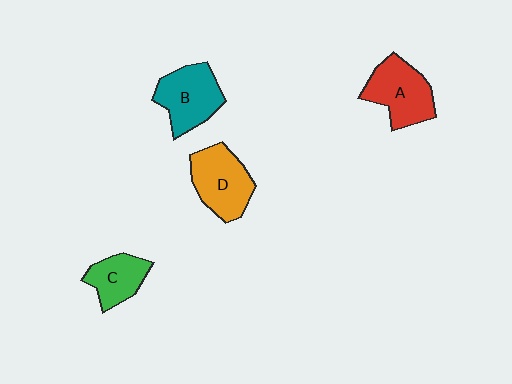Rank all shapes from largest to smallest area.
From largest to smallest: A (red), D (orange), B (teal), C (green).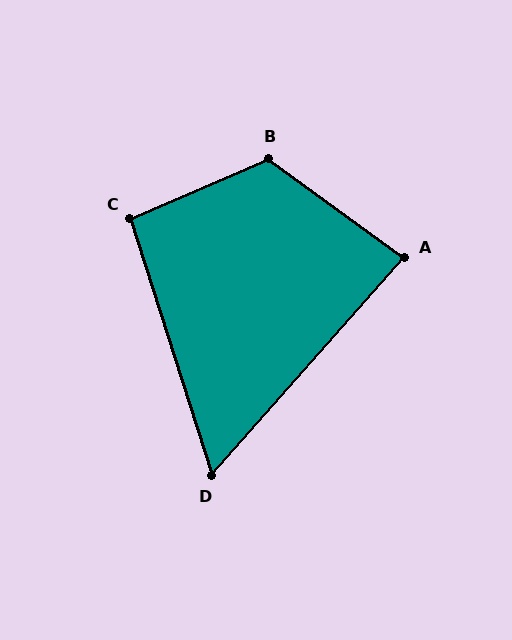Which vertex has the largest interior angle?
B, at approximately 121 degrees.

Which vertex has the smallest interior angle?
D, at approximately 59 degrees.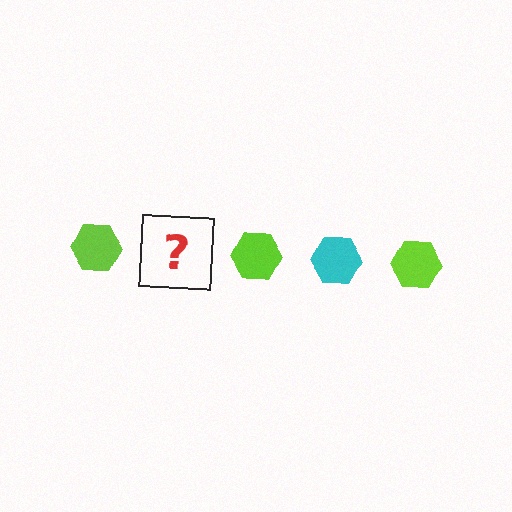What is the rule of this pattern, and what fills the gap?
The rule is that the pattern cycles through lime, cyan hexagons. The gap should be filled with a cyan hexagon.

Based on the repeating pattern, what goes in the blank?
The blank should be a cyan hexagon.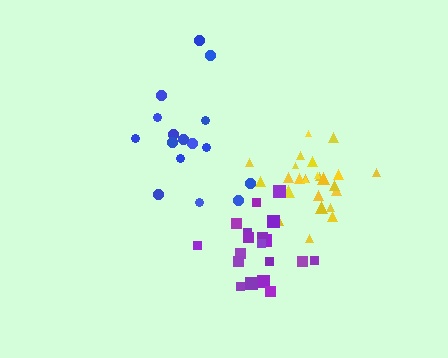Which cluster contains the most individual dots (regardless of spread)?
Yellow (25).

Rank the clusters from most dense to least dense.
yellow, purple, blue.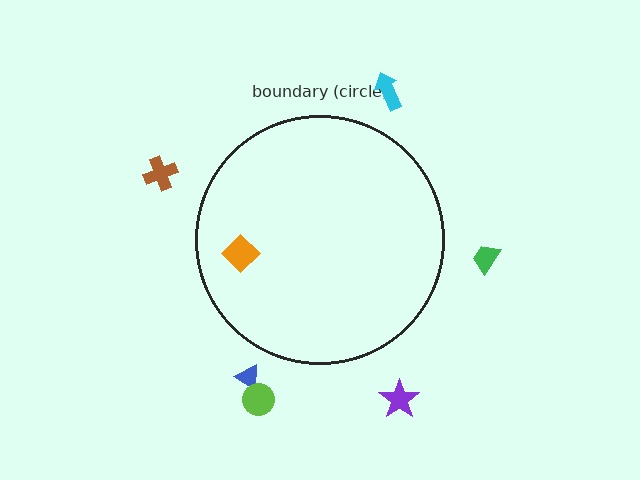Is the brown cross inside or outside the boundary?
Outside.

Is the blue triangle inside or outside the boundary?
Outside.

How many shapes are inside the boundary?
1 inside, 6 outside.